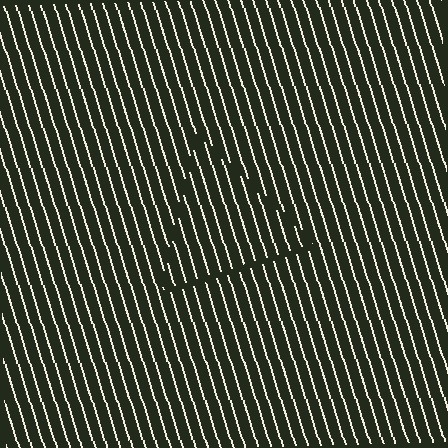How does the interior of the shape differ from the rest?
The interior of the shape contains the same grating, shifted by half a period — the contour is defined by the phase discontinuity where line-ends from the inner and outer gratings abut.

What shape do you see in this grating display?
An illusory triangle. The interior of the shape contains the same grating, shifted by half a period — the contour is defined by the phase discontinuity where line-ends from the inner and outer gratings abut.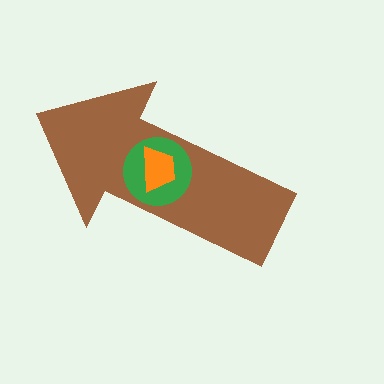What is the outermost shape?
The brown arrow.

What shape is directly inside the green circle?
The orange trapezoid.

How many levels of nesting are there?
3.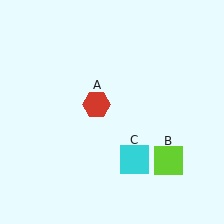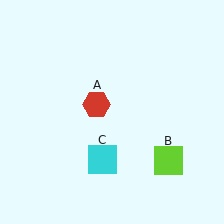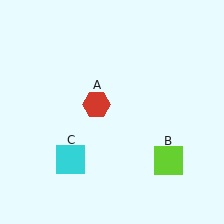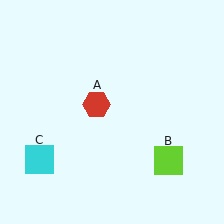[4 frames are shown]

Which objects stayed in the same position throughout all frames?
Red hexagon (object A) and lime square (object B) remained stationary.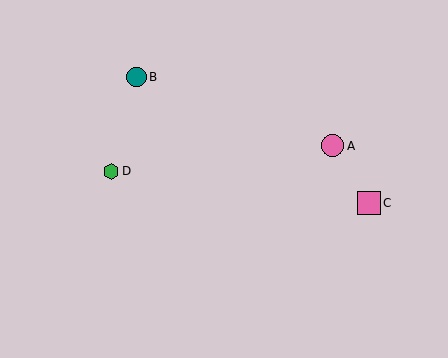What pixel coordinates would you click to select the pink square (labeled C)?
Click at (369, 203) to select the pink square C.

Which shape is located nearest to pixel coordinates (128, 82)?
The teal circle (labeled B) at (136, 77) is nearest to that location.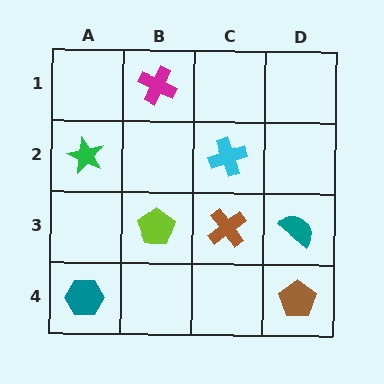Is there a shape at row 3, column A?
No, that cell is empty.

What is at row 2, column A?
A green star.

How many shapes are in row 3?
3 shapes.